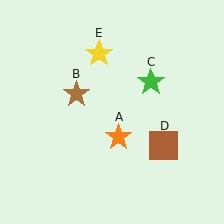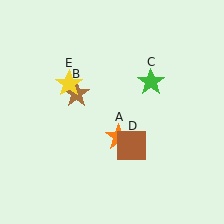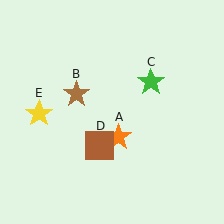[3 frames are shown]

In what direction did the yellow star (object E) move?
The yellow star (object E) moved down and to the left.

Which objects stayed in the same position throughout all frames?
Orange star (object A) and brown star (object B) and green star (object C) remained stationary.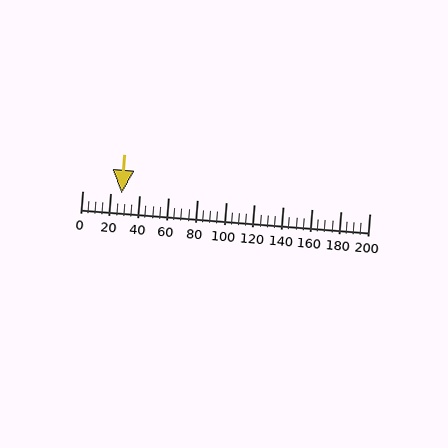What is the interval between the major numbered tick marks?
The major tick marks are spaced 20 units apart.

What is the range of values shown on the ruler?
The ruler shows values from 0 to 200.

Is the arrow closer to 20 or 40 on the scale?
The arrow is closer to 20.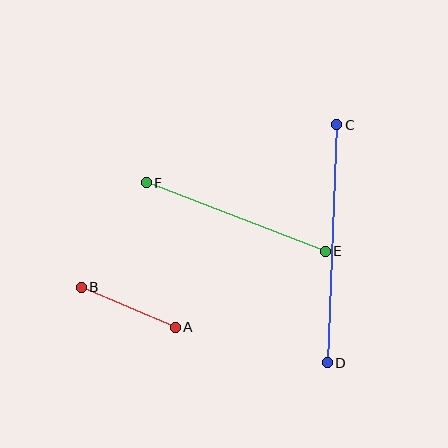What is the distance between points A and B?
The distance is approximately 102 pixels.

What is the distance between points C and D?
The distance is approximately 238 pixels.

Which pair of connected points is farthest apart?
Points C and D are farthest apart.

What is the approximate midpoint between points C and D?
The midpoint is at approximately (332, 244) pixels.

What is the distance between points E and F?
The distance is approximately 192 pixels.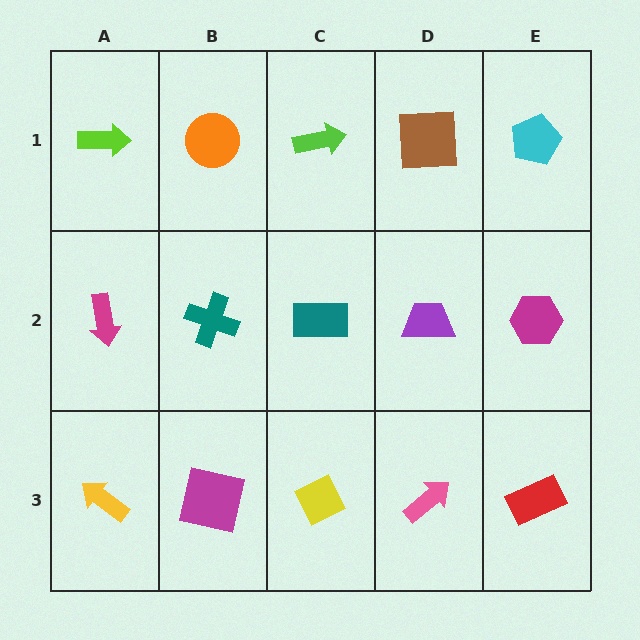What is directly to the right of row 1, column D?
A cyan pentagon.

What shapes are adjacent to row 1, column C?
A teal rectangle (row 2, column C), an orange circle (row 1, column B), a brown square (row 1, column D).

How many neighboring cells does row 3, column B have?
3.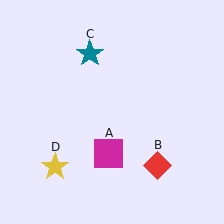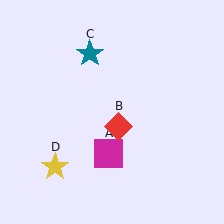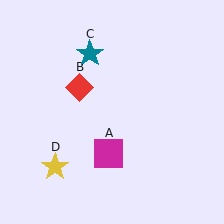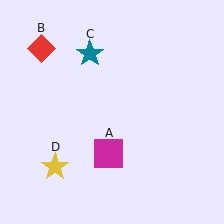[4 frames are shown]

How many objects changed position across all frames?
1 object changed position: red diamond (object B).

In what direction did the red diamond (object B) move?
The red diamond (object B) moved up and to the left.